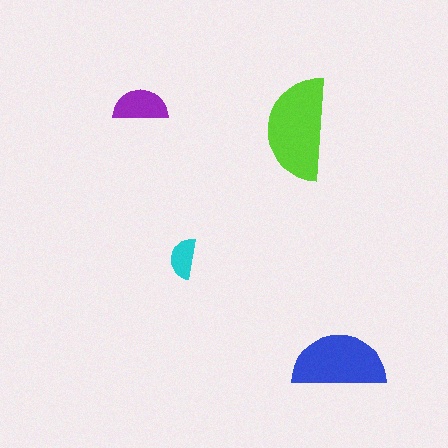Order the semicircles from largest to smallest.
the lime one, the blue one, the purple one, the cyan one.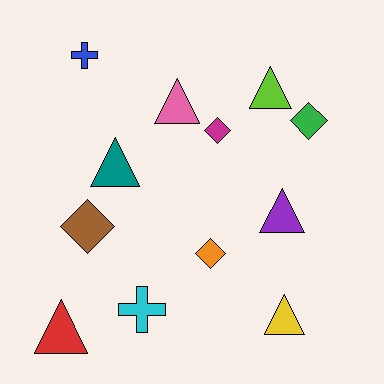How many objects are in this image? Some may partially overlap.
There are 12 objects.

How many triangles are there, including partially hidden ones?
There are 6 triangles.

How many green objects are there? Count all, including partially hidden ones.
There is 1 green object.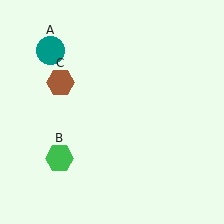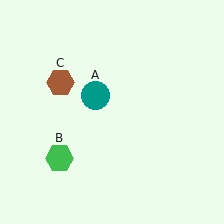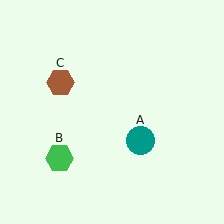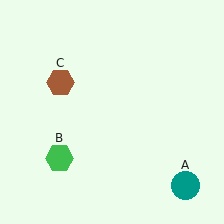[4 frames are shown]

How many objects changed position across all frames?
1 object changed position: teal circle (object A).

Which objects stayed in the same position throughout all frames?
Green hexagon (object B) and brown hexagon (object C) remained stationary.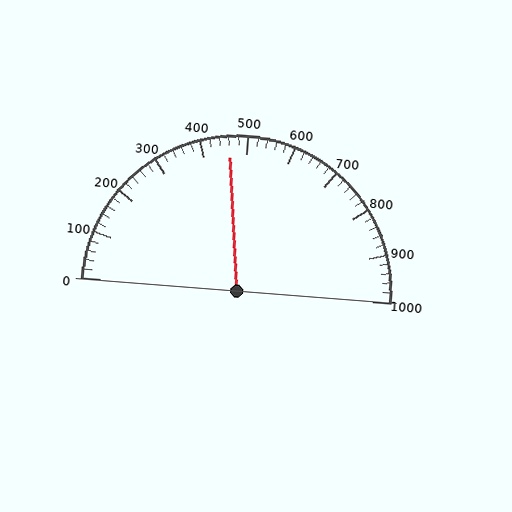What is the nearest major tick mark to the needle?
The nearest major tick mark is 500.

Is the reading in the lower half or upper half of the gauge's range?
The reading is in the lower half of the range (0 to 1000).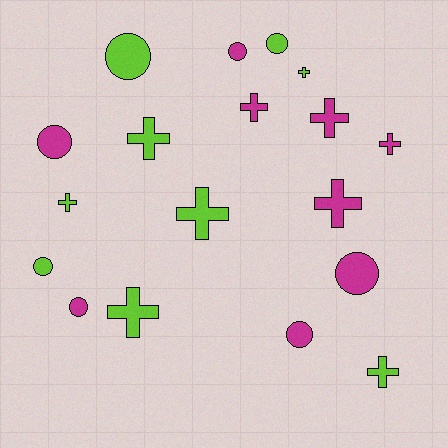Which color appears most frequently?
Lime, with 9 objects.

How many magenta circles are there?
There are 5 magenta circles.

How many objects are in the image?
There are 18 objects.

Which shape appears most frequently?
Cross, with 10 objects.